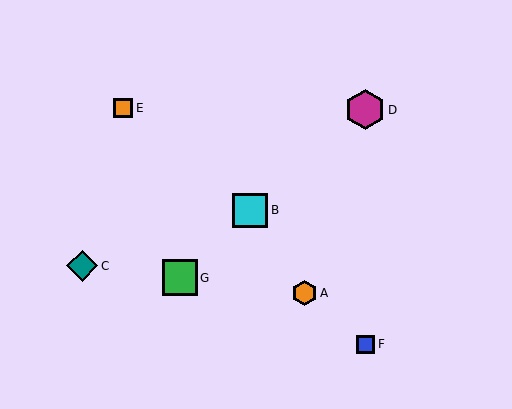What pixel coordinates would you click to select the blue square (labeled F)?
Click at (365, 344) to select the blue square F.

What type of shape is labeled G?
Shape G is a green square.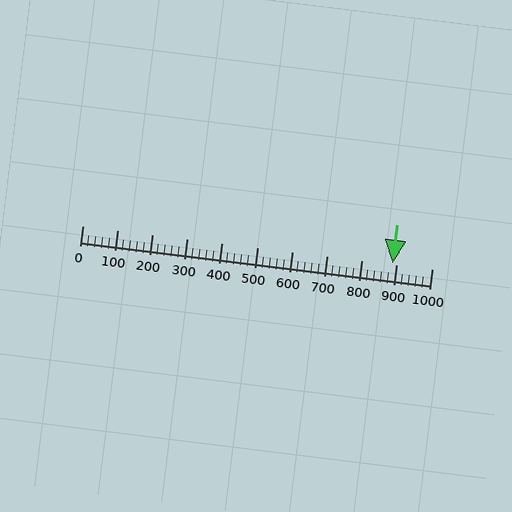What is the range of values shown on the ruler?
The ruler shows values from 0 to 1000.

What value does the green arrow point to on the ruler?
The green arrow points to approximately 888.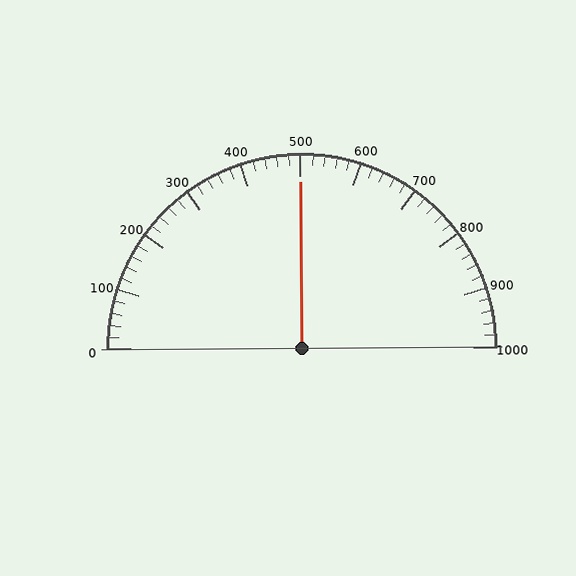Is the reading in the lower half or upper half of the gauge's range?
The reading is in the upper half of the range (0 to 1000).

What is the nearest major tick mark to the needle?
The nearest major tick mark is 500.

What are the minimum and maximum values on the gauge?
The gauge ranges from 0 to 1000.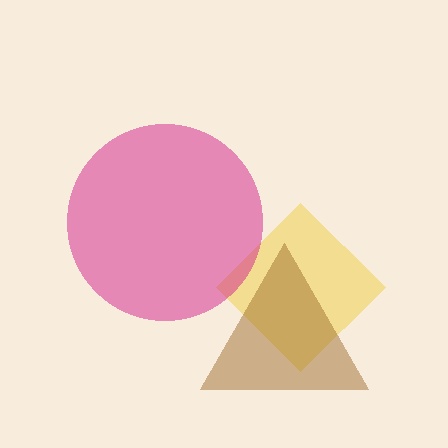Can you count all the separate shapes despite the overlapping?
Yes, there are 3 separate shapes.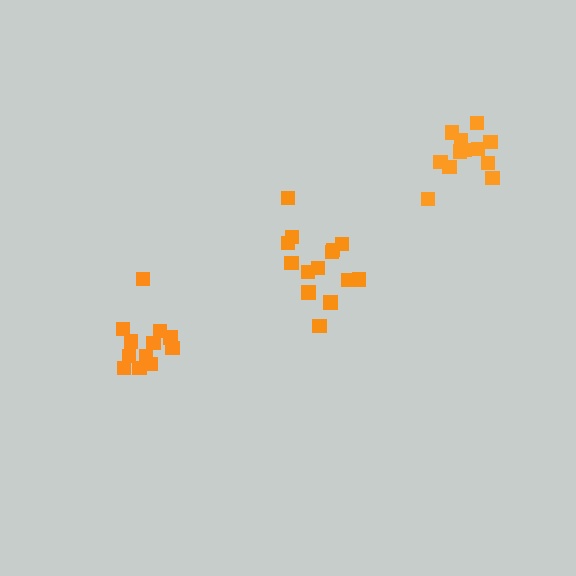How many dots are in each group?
Group 1: 12 dots, Group 2: 14 dots, Group 3: 12 dots (38 total).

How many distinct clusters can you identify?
There are 3 distinct clusters.